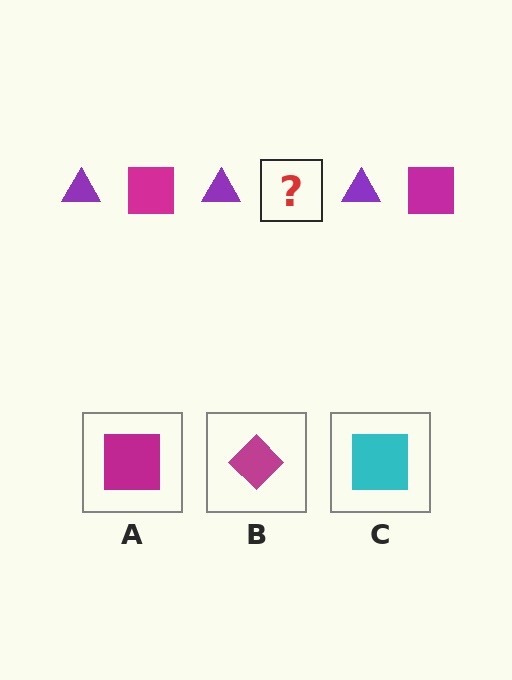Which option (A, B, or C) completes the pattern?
A.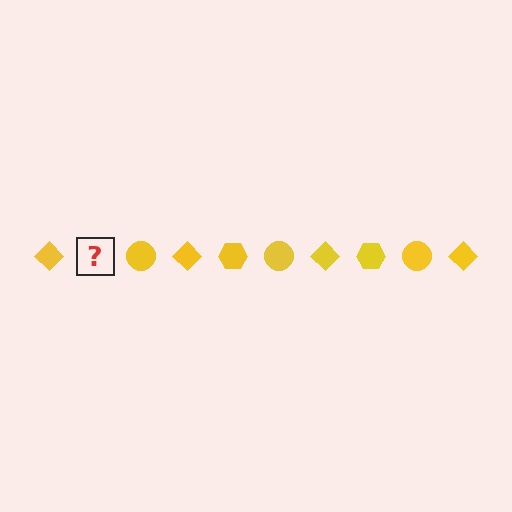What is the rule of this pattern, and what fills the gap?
The rule is that the pattern cycles through diamond, hexagon, circle shapes in yellow. The gap should be filled with a yellow hexagon.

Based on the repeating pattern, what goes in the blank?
The blank should be a yellow hexagon.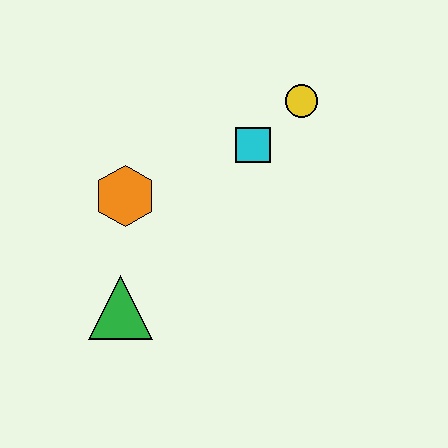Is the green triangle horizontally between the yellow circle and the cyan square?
No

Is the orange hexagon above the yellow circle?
No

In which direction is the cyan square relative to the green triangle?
The cyan square is above the green triangle.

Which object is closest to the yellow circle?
The cyan square is closest to the yellow circle.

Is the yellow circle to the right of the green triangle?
Yes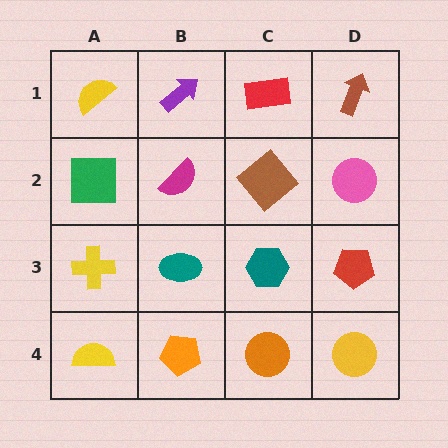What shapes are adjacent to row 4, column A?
A yellow cross (row 3, column A), an orange pentagon (row 4, column B).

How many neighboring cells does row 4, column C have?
3.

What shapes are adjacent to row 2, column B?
A purple arrow (row 1, column B), a teal ellipse (row 3, column B), a green square (row 2, column A), a brown diamond (row 2, column C).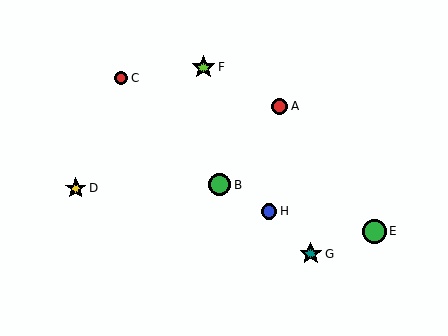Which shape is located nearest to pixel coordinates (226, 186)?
The green circle (labeled B) at (220, 185) is nearest to that location.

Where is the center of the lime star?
The center of the lime star is at (203, 67).